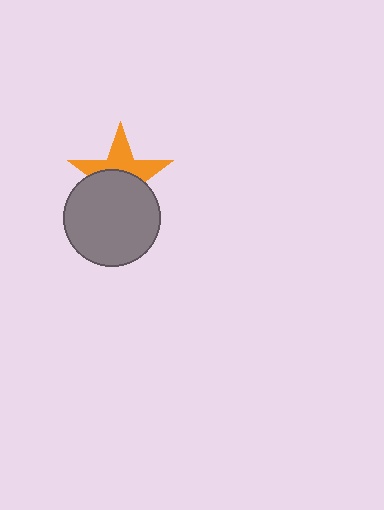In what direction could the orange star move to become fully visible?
The orange star could move up. That would shift it out from behind the gray circle entirely.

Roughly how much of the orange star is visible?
About half of it is visible (roughly 47%).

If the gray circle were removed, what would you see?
You would see the complete orange star.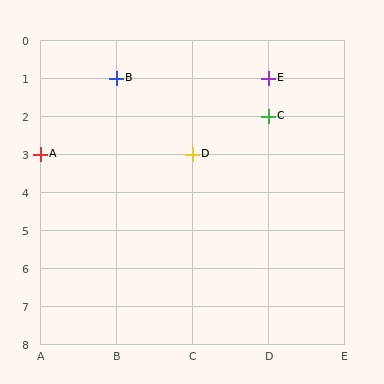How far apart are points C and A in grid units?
Points C and A are 3 columns and 1 row apart (about 3.2 grid units diagonally).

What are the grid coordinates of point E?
Point E is at grid coordinates (D, 1).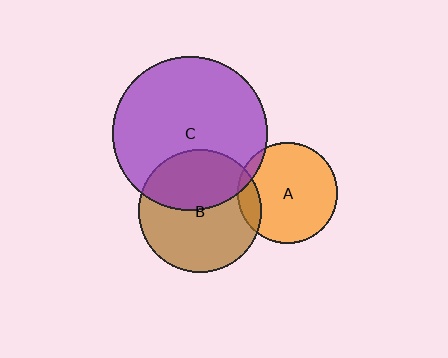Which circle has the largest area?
Circle C (purple).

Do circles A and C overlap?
Yes.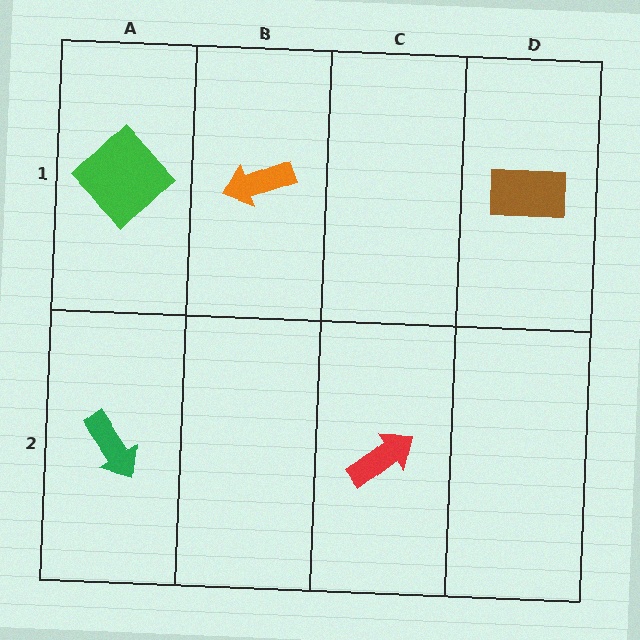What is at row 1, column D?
A brown rectangle.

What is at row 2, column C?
A red arrow.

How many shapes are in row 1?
3 shapes.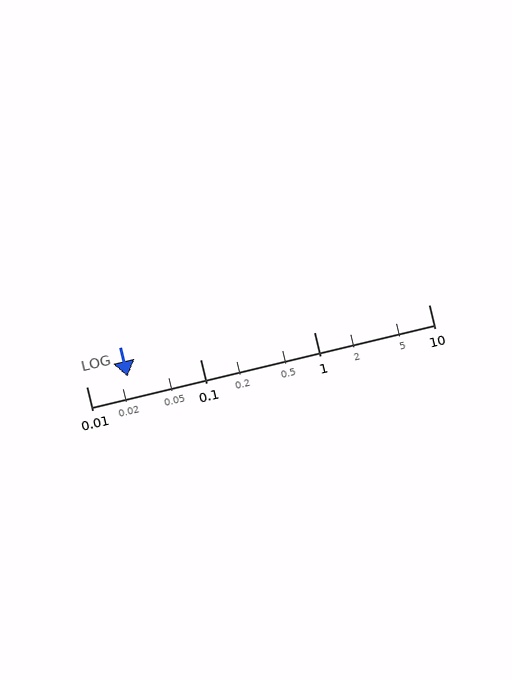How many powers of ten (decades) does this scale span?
The scale spans 3 decades, from 0.01 to 10.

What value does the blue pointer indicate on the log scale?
The pointer indicates approximately 0.023.